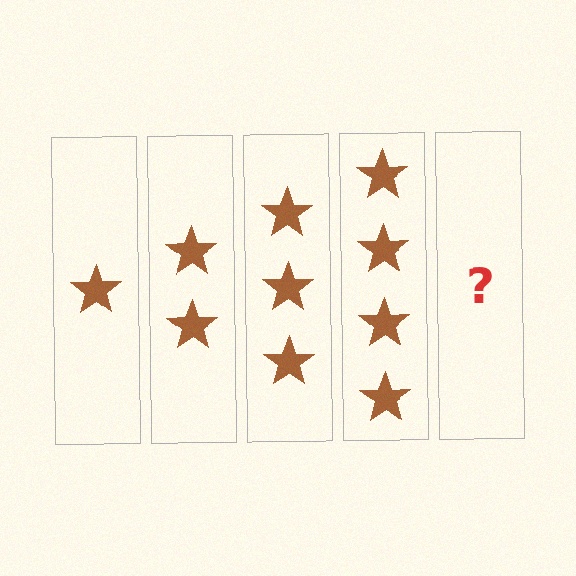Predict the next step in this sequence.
The next step is 5 stars.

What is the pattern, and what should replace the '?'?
The pattern is that each step adds one more star. The '?' should be 5 stars.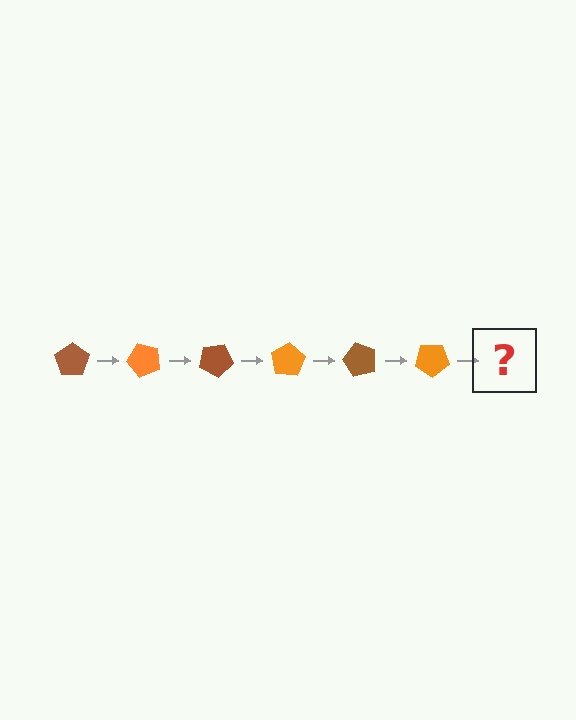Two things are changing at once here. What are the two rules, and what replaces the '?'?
The two rules are that it rotates 50 degrees each step and the color cycles through brown and orange. The '?' should be a brown pentagon, rotated 300 degrees from the start.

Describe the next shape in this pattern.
It should be a brown pentagon, rotated 300 degrees from the start.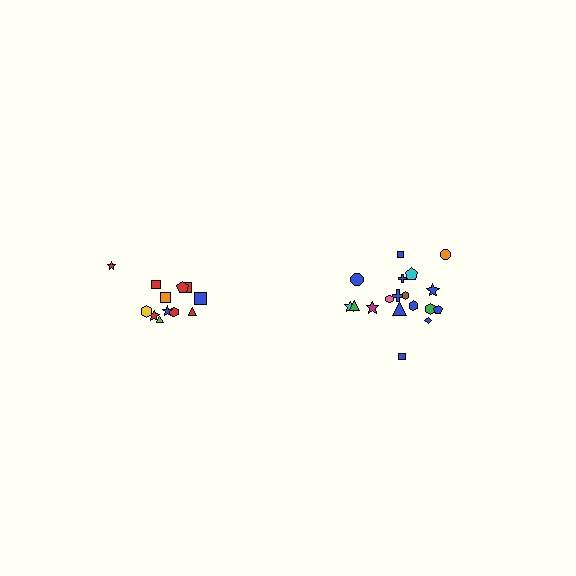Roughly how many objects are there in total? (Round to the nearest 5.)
Roughly 30 objects in total.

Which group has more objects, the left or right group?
The right group.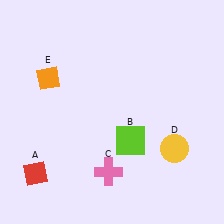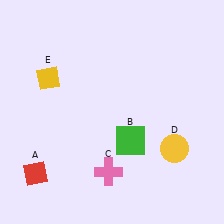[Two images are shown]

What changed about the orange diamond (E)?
In Image 1, E is orange. In Image 2, it changed to yellow.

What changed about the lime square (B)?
In Image 1, B is lime. In Image 2, it changed to green.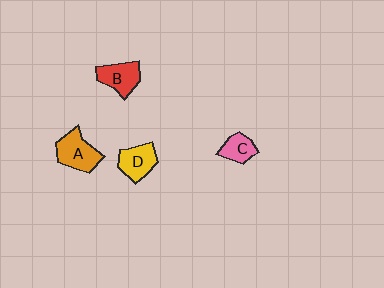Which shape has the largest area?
Shape A (orange).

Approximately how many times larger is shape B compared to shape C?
Approximately 1.4 times.